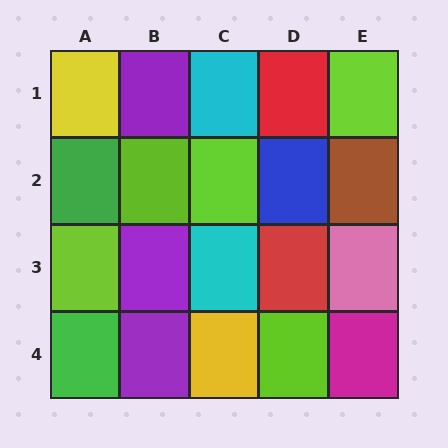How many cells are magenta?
1 cell is magenta.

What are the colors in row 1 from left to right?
Yellow, purple, cyan, red, lime.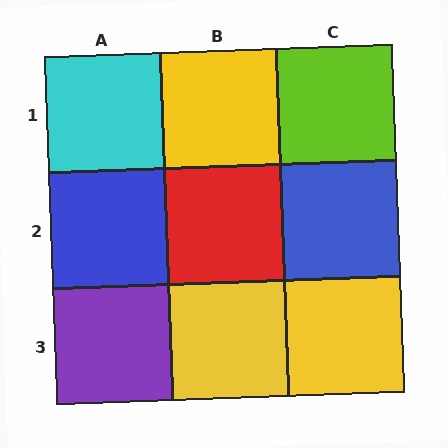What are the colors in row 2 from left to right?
Blue, red, blue.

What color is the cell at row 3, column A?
Purple.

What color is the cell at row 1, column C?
Lime.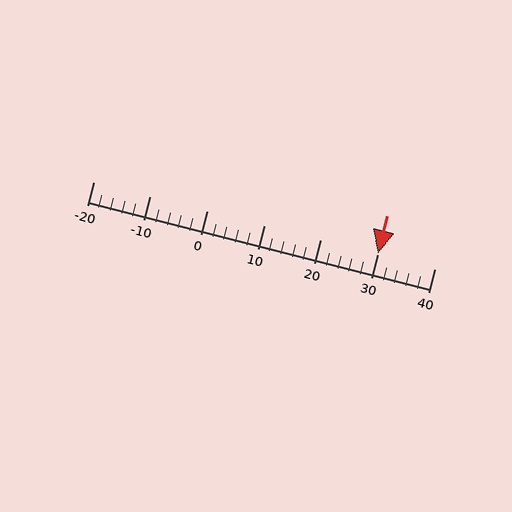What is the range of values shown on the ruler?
The ruler shows values from -20 to 40.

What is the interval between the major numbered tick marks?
The major tick marks are spaced 10 units apart.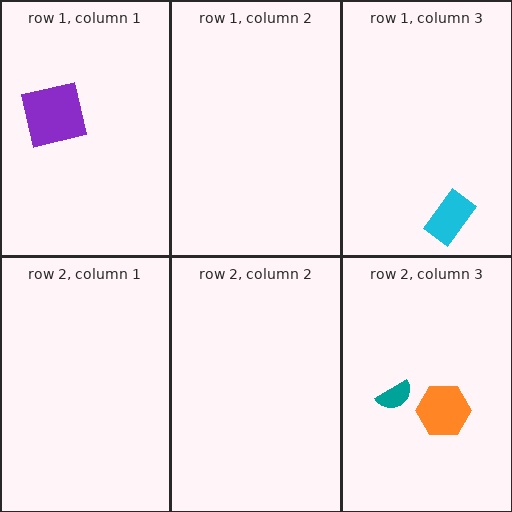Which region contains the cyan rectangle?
The row 1, column 3 region.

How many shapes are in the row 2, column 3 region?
2.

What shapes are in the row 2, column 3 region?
The teal semicircle, the orange hexagon.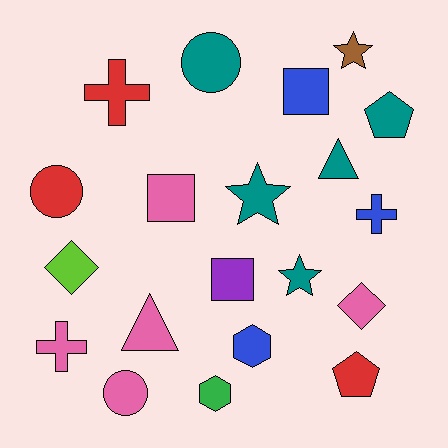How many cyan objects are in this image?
There are no cyan objects.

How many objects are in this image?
There are 20 objects.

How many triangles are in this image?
There are 2 triangles.